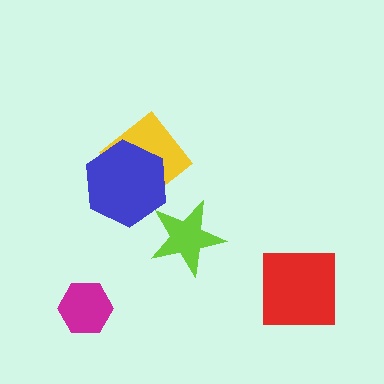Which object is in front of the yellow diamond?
The blue hexagon is in front of the yellow diamond.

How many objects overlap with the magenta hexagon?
0 objects overlap with the magenta hexagon.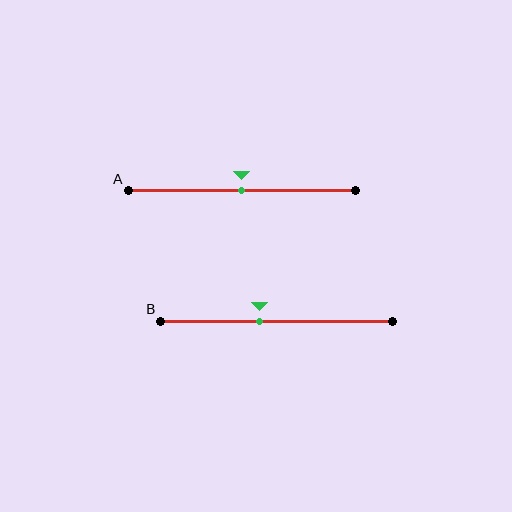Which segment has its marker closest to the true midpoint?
Segment A has its marker closest to the true midpoint.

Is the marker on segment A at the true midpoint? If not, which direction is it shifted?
Yes, the marker on segment A is at the true midpoint.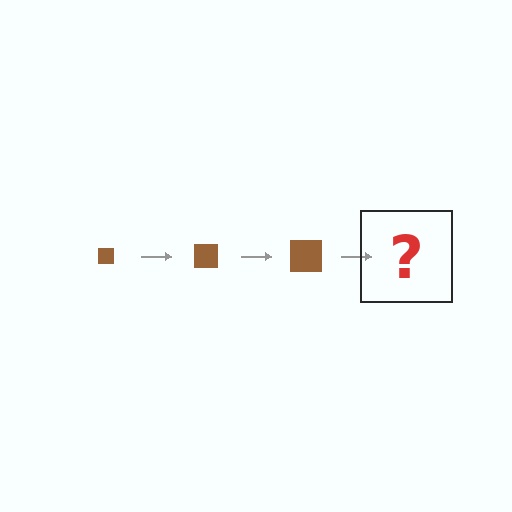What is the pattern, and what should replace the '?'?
The pattern is that the square gets progressively larger each step. The '?' should be a brown square, larger than the previous one.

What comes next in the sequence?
The next element should be a brown square, larger than the previous one.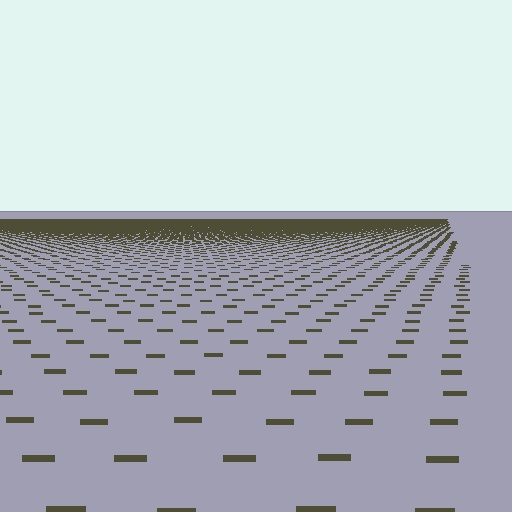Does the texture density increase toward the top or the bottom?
Density increases toward the top.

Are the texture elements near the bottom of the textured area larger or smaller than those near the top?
Larger. Near the bottom, elements are closer to the viewer and appear at a bigger on-screen size.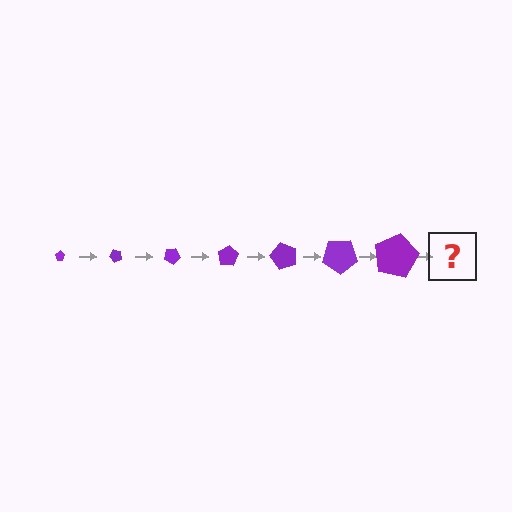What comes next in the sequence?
The next element should be a pentagon, larger than the previous one and rotated 350 degrees from the start.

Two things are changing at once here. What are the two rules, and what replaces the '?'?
The two rules are that the pentagon grows larger each step and it rotates 50 degrees each step. The '?' should be a pentagon, larger than the previous one and rotated 350 degrees from the start.